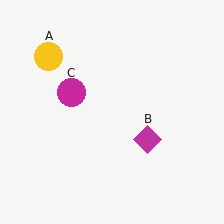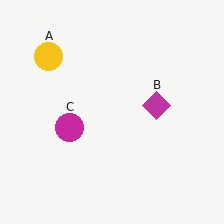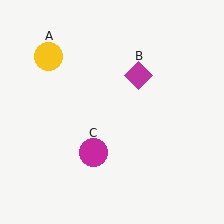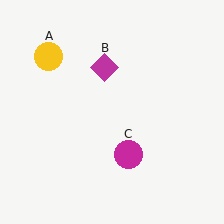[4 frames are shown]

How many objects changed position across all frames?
2 objects changed position: magenta diamond (object B), magenta circle (object C).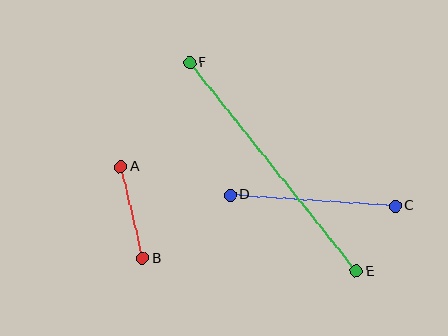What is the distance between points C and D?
The distance is approximately 165 pixels.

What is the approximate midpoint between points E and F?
The midpoint is at approximately (273, 167) pixels.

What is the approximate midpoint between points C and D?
The midpoint is at approximately (313, 200) pixels.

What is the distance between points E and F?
The distance is approximately 267 pixels.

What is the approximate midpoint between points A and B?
The midpoint is at approximately (132, 212) pixels.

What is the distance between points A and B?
The distance is approximately 95 pixels.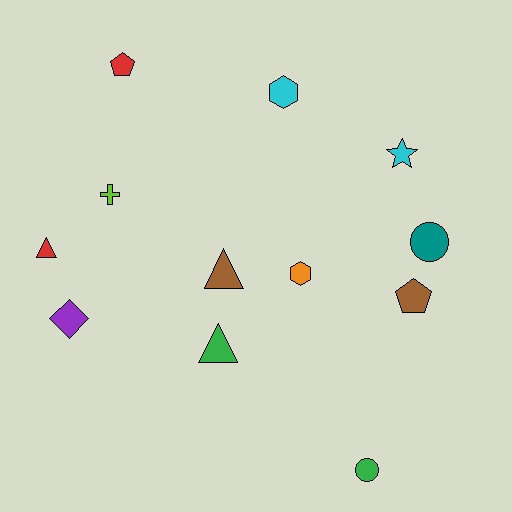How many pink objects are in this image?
There are no pink objects.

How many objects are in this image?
There are 12 objects.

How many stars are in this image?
There is 1 star.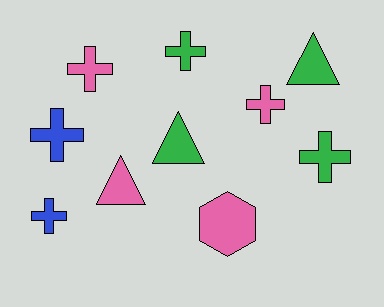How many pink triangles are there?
There is 1 pink triangle.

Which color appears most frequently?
Green, with 4 objects.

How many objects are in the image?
There are 10 objects.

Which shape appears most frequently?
Cross, with 6 objects.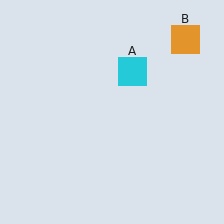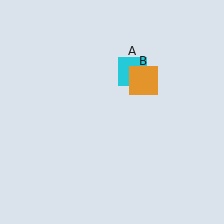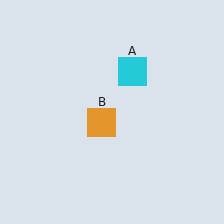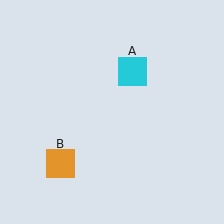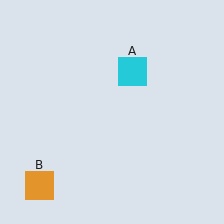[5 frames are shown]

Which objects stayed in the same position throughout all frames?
Cyan square (object A) remained stationary.